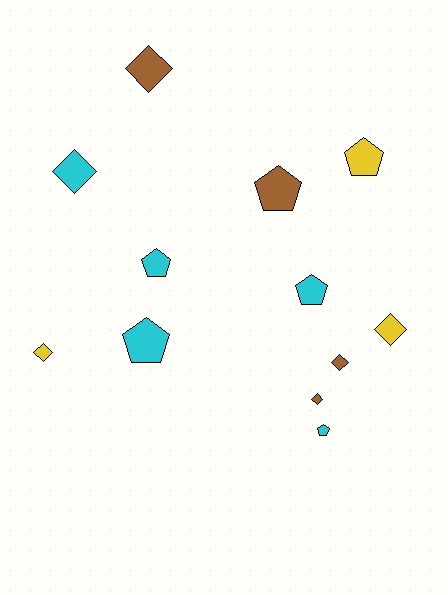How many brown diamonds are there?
There are 3 brown diamonds.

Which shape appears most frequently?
Diamond, with 6 objects.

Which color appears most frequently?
Cyan, with 5 objects.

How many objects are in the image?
There are 12 objects.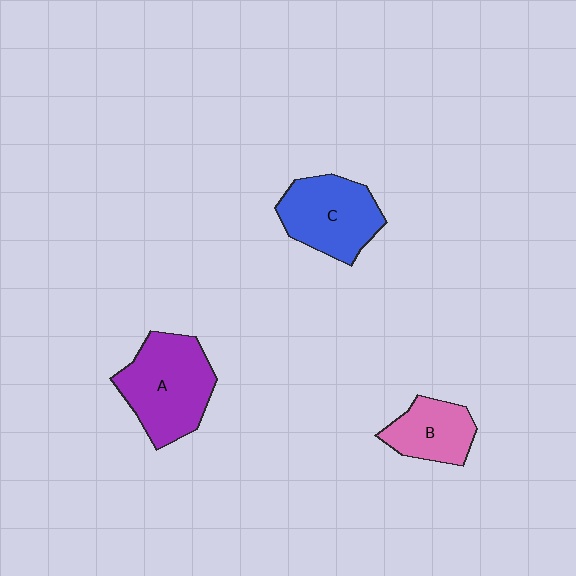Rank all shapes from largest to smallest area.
From largest to smallest: A (purple), C (blue), B (pink).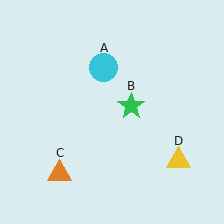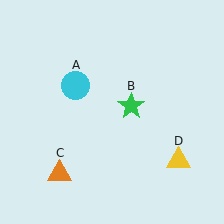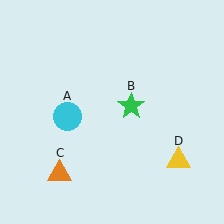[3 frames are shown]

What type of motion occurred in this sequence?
The cyan circle (object A) rotated counterclockwise around the center of the scene.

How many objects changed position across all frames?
1 object changed position: cyan circle (object A).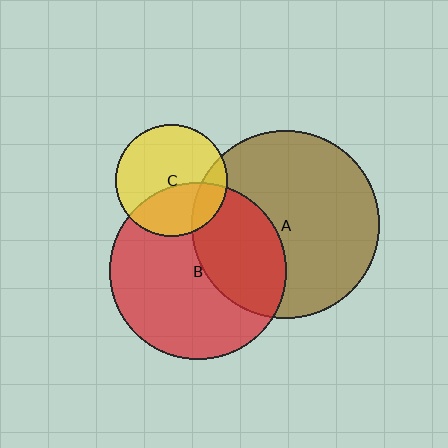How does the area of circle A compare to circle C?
Approximately 2.8 times.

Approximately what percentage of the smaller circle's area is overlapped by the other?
Approximately 35%.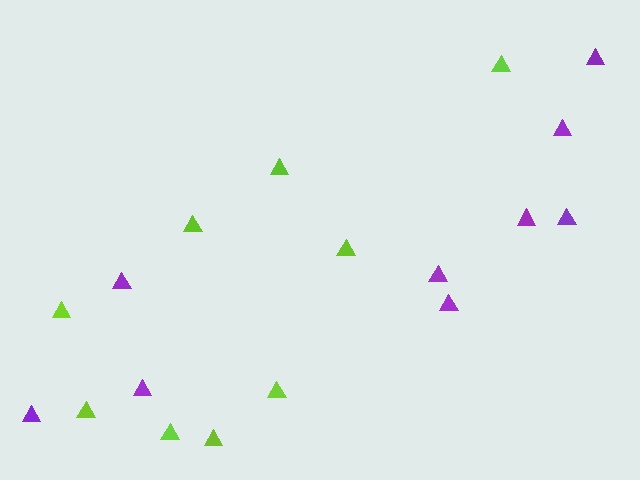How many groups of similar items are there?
There are 2 groups: one group of lime triangles (9) and one group of purple triangles (9).